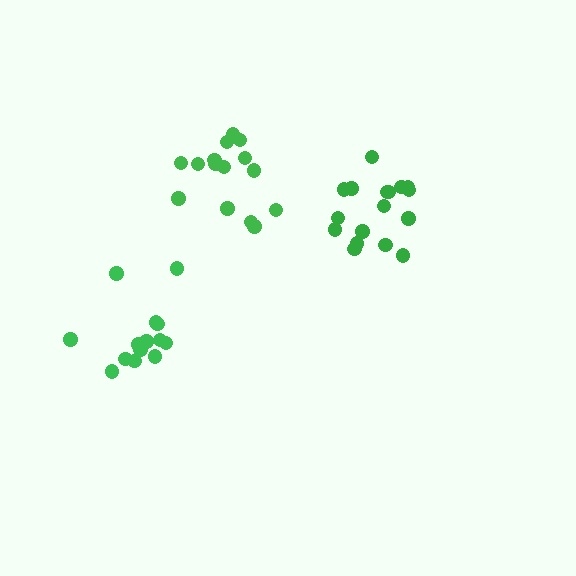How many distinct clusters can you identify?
There are 3 distinct clusters.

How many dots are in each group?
Group 1: 15 dots, Group 2: 14 dots, Group 3: 17 dots (46 total).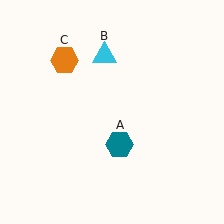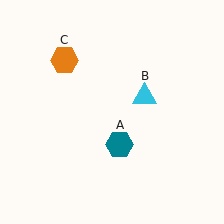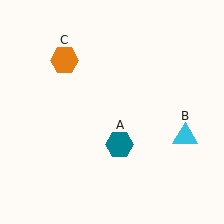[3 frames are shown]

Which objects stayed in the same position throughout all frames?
Teal hexagon (object A) and orange hexagon (object C) remained stationary.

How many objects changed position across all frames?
1 object changed position: cyan triangle (object B).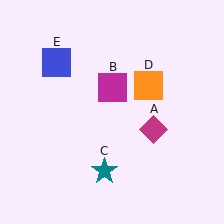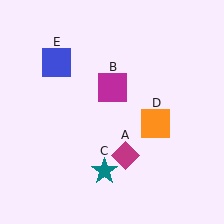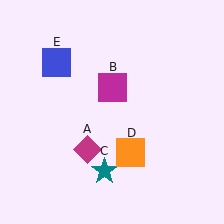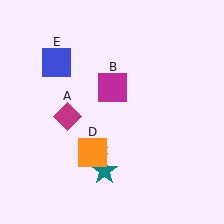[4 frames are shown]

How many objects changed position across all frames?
2 objects changed position: magenta diamond (object A), orange square (object D).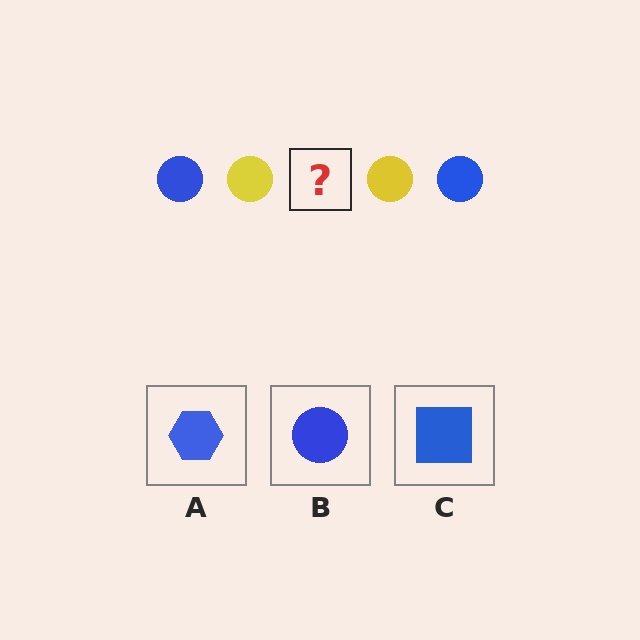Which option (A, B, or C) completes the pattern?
B.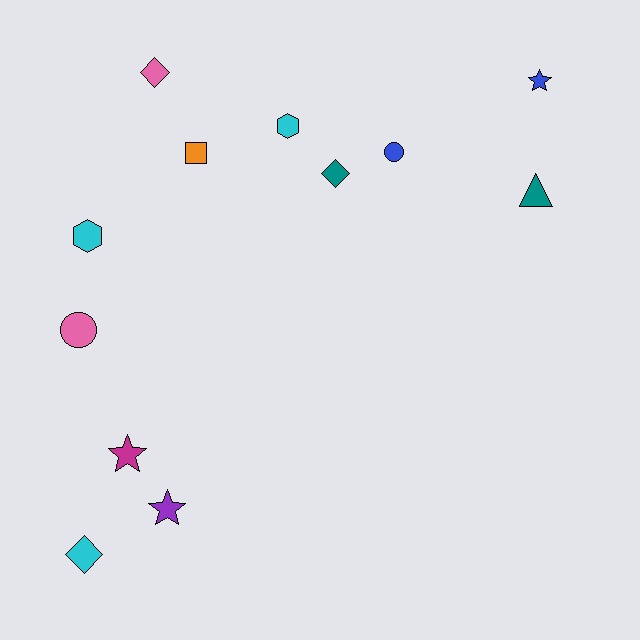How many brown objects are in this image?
There are no brown objects.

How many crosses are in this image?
There are no crosses.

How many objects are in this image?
There are 12 objects.